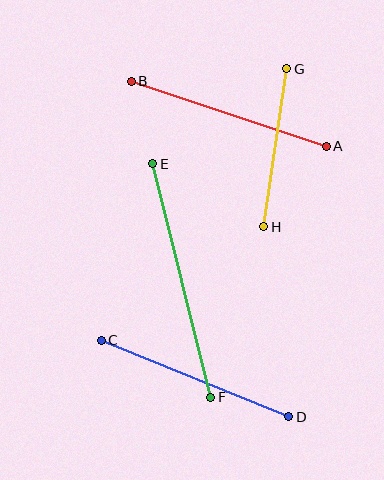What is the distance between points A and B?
The distance is approximately 206 pixels.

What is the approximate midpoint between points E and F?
The midpoint is at approximately (182, 281) pixels.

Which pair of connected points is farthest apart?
Points E and F are farthest apart.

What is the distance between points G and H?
The distance is approximately 160 pixels.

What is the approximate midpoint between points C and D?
The midpoint is at approximately (195, 378) pixels.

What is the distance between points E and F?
The distance is approximately 240 pixels.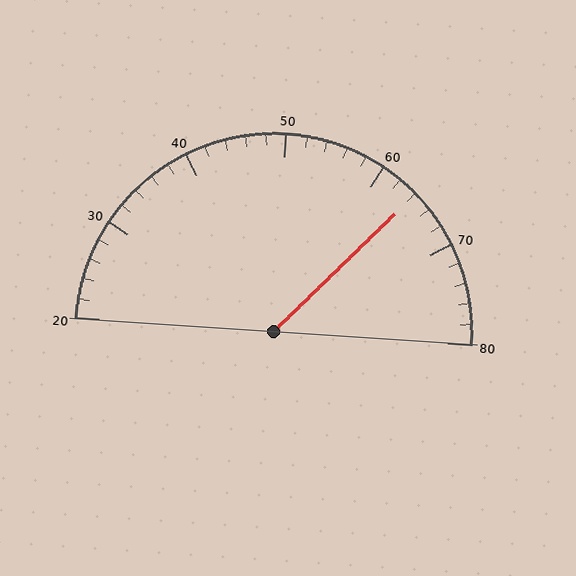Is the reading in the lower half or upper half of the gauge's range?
The reading is in the upper half of the range (20 to 80).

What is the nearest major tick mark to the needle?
The nearest major tick mark is 60.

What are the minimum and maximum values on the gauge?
The gauge ranges from 20 to 80.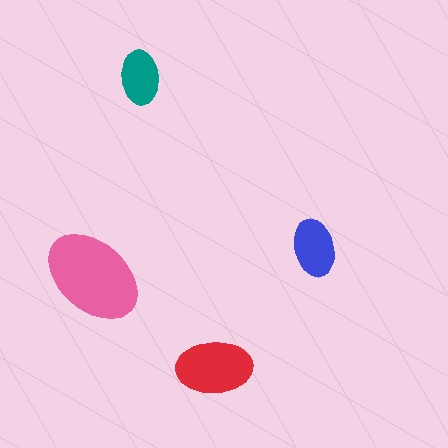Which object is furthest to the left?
The pink ellipse is leftmost.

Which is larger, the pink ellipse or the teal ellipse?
The pink one.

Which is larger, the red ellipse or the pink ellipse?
The pink one.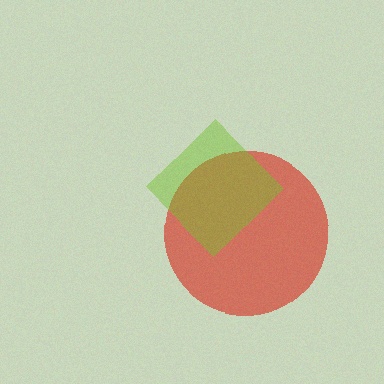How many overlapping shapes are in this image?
There are 2 overlapping shapes in the image.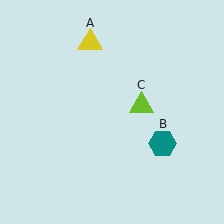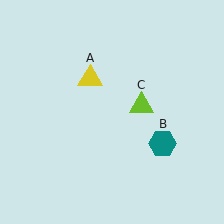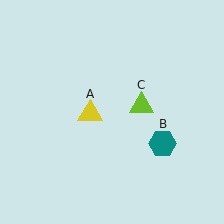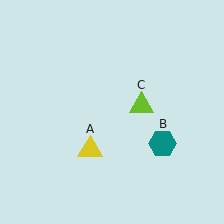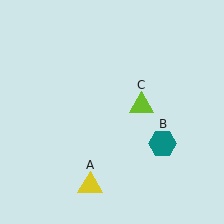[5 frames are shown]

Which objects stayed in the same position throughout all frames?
Teal hexagon (object B) and lime triangle (object C) remained stationary.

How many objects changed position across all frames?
1 object changed position: yellow triangle (object A).